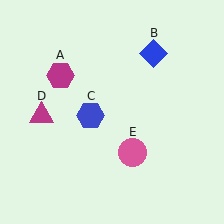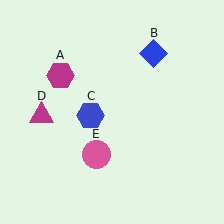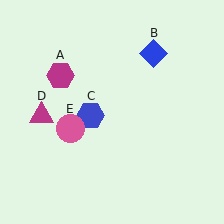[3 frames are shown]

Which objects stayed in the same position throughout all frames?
Magenta hexagon (object A) and blue diamond (object B) and blue hexagon (object C) and magenta triangle (object D) remained stationary.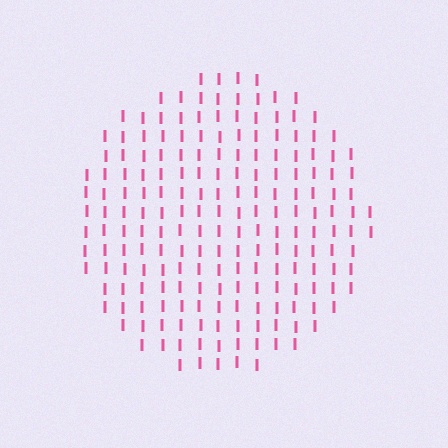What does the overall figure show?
The overall figure shows a circle.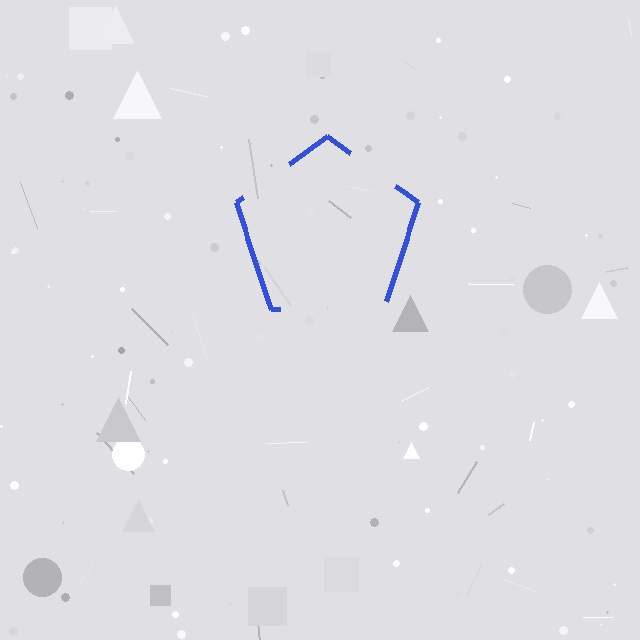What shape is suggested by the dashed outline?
The dashed outline suggests a pentagon.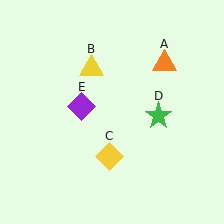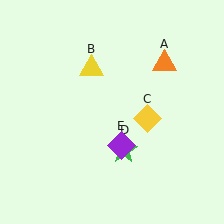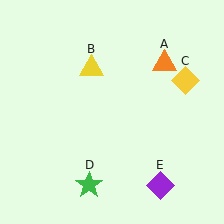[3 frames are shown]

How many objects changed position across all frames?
3 objects changed position: yellow diamond (object C), green star (object D), purple diamond (object E).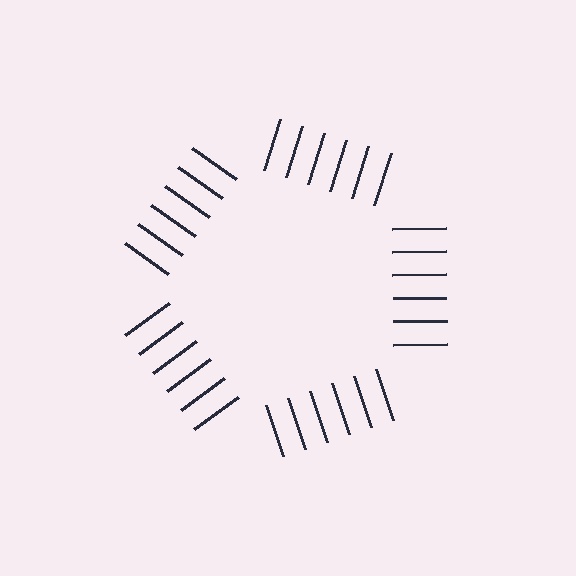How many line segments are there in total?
30 — 6 along each of the 5 edges.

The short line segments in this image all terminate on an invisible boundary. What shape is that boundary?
An illusory pentagon — the line segments terminate on its edges but no continuous stroke is drawn.